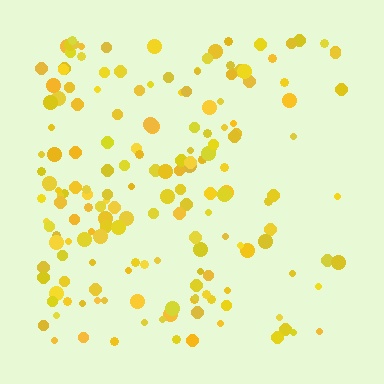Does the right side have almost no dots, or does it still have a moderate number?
Still a moderate number, just noticeably fewer than the left.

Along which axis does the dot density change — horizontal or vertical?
Horizontal.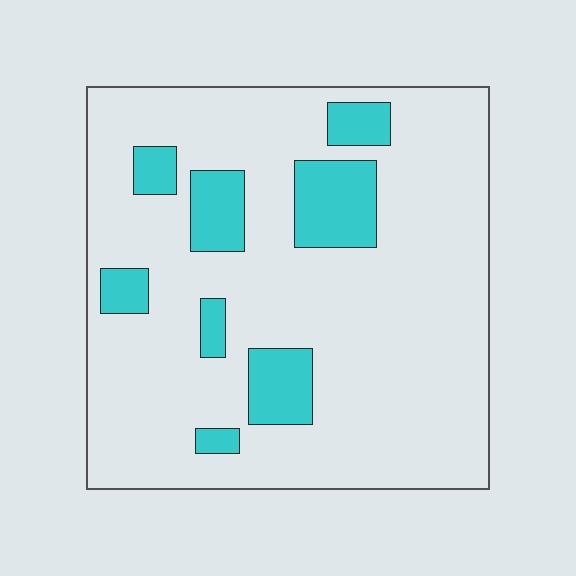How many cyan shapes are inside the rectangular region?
8.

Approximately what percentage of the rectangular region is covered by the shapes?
Approximately 15%.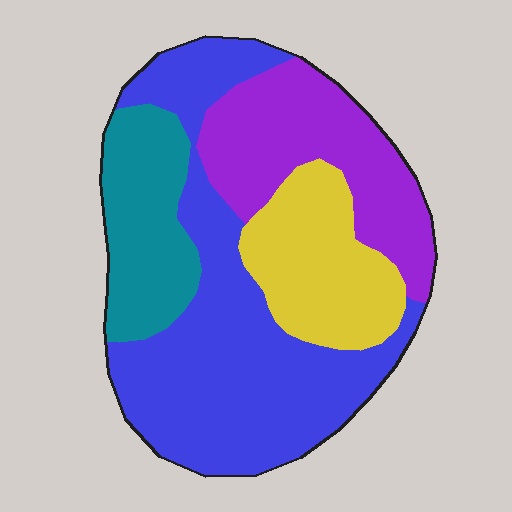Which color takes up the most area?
Blue, at roughly 45%.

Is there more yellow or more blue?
Blue.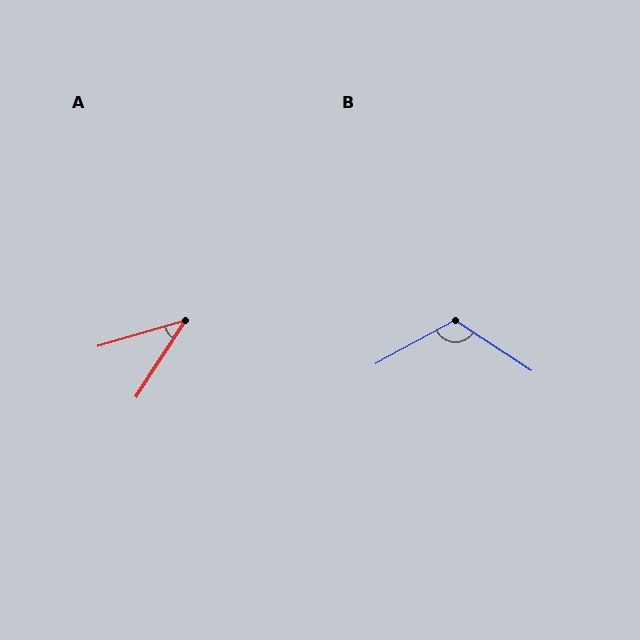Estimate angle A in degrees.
Approximately 41 degrees.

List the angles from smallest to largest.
A (41°), B (118°).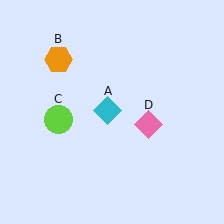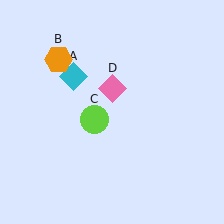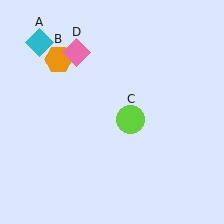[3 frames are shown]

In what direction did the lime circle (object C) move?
The lime circle (object C) moved right.